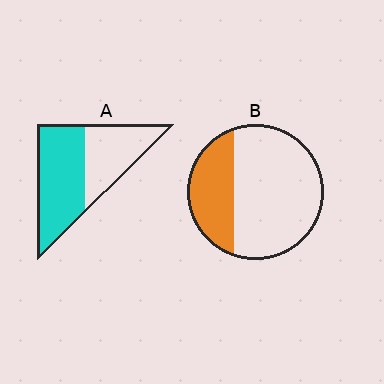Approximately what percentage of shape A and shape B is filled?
A is approximately 60% and B is approximately 30%.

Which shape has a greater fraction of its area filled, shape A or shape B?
Shape A.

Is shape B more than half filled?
No.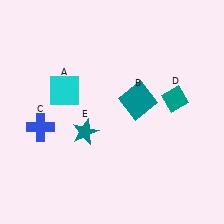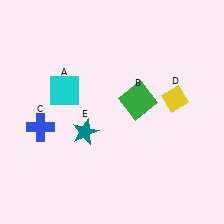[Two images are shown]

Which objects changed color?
B changed from teal to green. D changed from teal to yellow.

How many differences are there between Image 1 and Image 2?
There are 2 differences between the two images.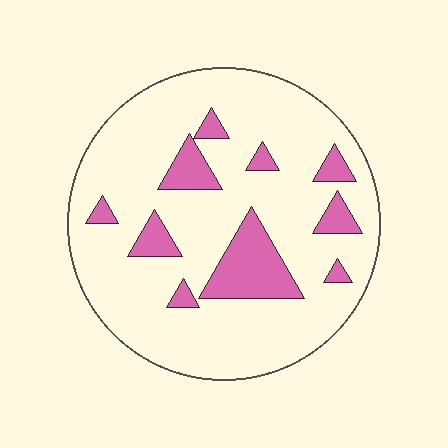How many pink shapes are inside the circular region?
10.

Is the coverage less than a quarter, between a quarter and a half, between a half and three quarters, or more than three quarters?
Less than a quarter.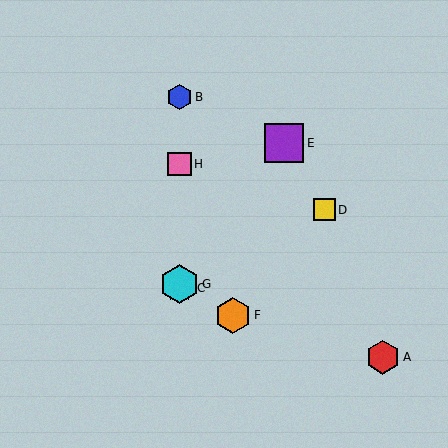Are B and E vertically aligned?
No, B is at x≈179 and E is at x≈284.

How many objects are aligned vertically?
4 objects (B, C, G, H) are aligned vertically.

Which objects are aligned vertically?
Objects B, C, G, H are aligned vertically.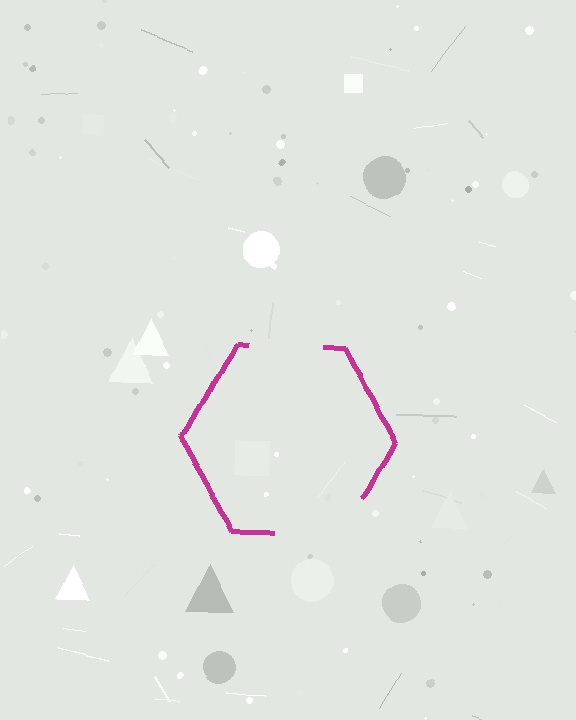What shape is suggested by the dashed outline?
The dashed outline suggests a hexagon.